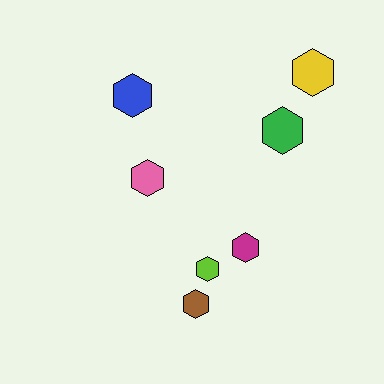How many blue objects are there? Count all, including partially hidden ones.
There is 1 blue object.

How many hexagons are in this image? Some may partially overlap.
There are 7 hexagons.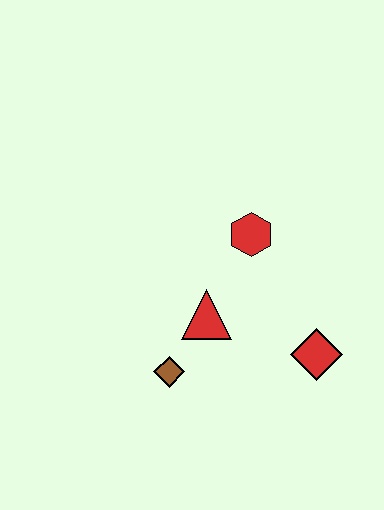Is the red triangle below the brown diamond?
No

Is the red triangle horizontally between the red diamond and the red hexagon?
No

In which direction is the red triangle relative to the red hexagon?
The red triangle is below the red hexagon.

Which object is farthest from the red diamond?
The brown diamond is farthest from the red diamond.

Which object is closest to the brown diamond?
The red triangle is closest to the brown diamond.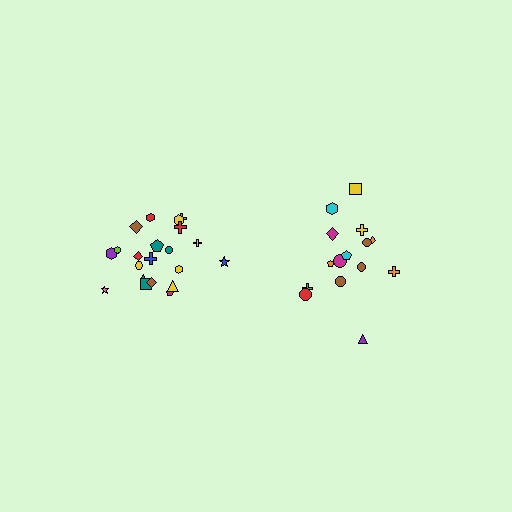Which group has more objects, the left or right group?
The left group.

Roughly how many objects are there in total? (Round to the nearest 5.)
Roughly 35 objects in total.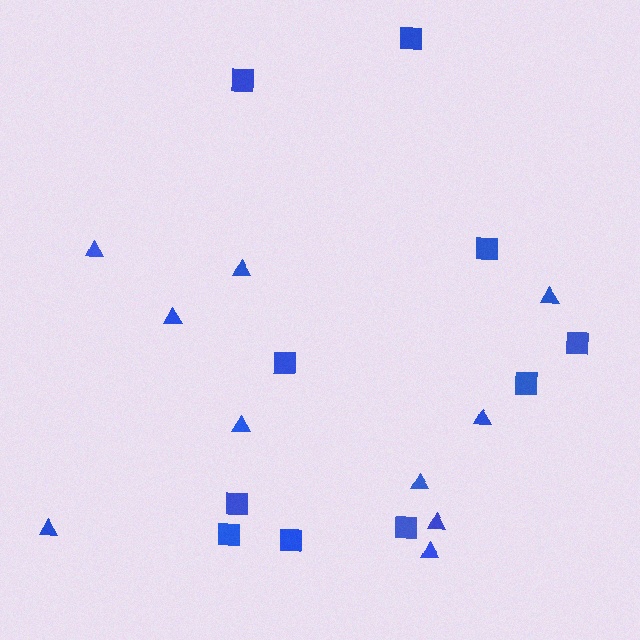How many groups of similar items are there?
There are 2 groups: one group of triangles (10) and one group of squares (10).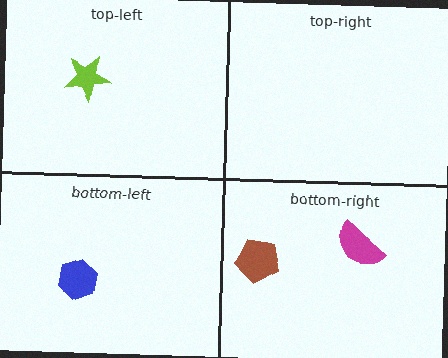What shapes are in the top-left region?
The lime star.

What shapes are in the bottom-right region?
The magenta semicircle, the brown pentagon.